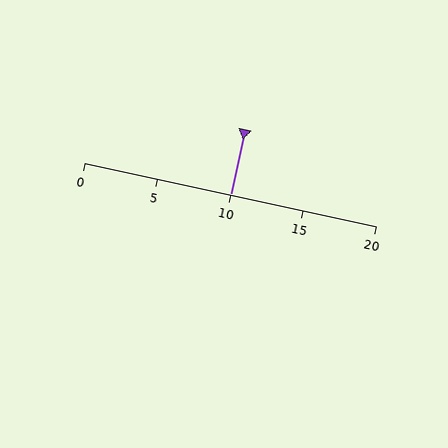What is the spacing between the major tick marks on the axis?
The major ticks are spaced 5 apart.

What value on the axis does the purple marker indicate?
The marker indicates approximately 10.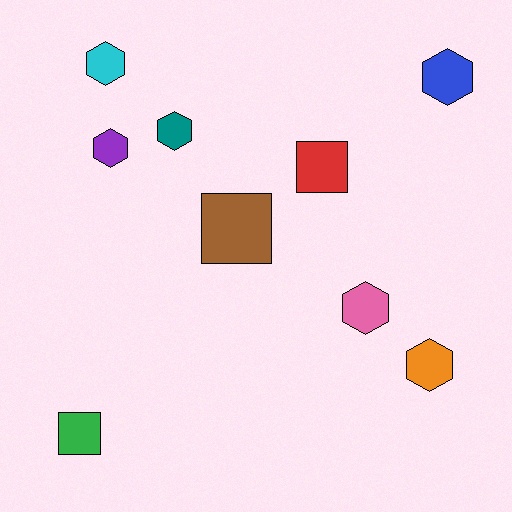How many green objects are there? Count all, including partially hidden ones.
There is 1 green object.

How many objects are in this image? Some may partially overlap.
There are 9 objects.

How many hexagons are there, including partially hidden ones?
There are 6 hexagons.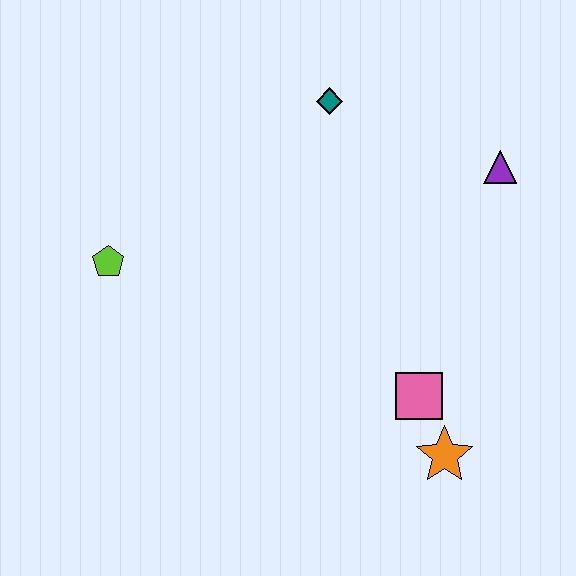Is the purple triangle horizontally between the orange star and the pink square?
No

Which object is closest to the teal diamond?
The purple triangle is closest to the teal diamond.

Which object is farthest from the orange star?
The lime pentagon is farthest from the orange star.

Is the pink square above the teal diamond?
No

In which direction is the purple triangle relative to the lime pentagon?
The purple triangle is to the right of the lime pentagon.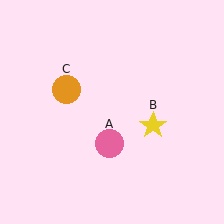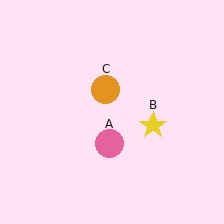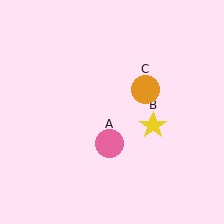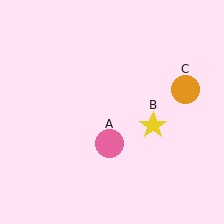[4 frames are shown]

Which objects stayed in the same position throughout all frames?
Pink circle (object A) and yellow star (object B) remained stationary.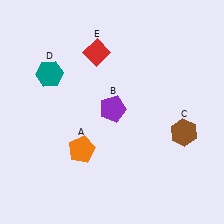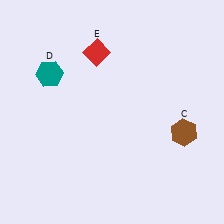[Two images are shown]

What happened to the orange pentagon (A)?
The orange pentagon (A) was removed in Image 2. It was in the bottom-left area of Image 1.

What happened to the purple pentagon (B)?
The purple pentagon (B) was removed in Image 2. It was in the top-right area of Image 1.